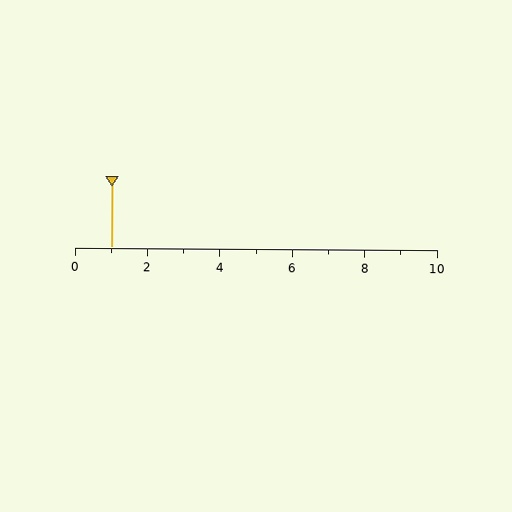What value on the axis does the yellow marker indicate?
The marker indicates approximately 1.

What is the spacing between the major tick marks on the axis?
The major ticks are spaced 2 apart.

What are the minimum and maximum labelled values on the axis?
The axis runs from 0 to 10.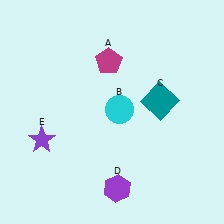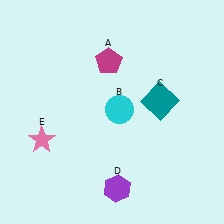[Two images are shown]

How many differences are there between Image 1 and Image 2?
There is 1 difference between the two images.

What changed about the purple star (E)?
In Image 1, E is purple. In Image 2, it changed to pink.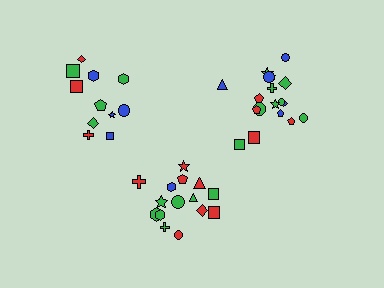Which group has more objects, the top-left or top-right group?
The top-right group.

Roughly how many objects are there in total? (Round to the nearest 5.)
Roughly 45 objects in total.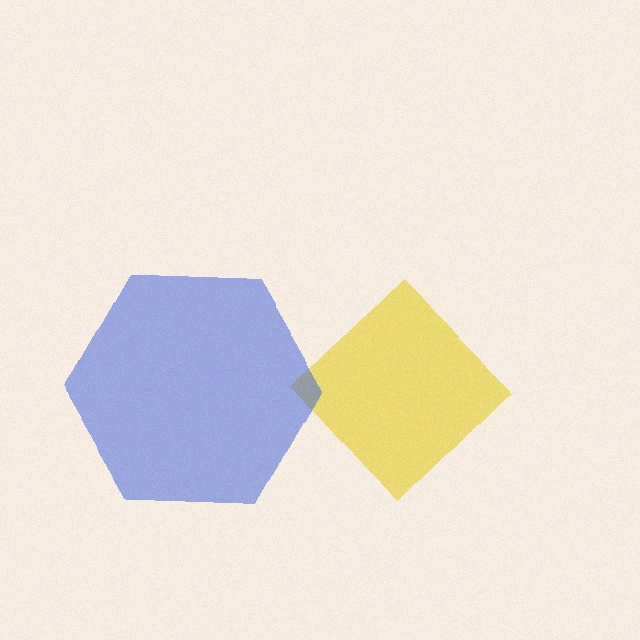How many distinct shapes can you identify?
There are 2 distinct shapes: a yellow diamond, a blue hexagon.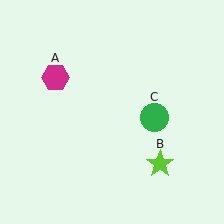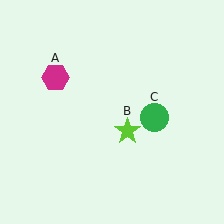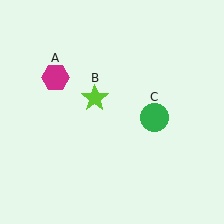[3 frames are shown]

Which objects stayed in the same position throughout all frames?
Magenta hexagon (object A) and green circle (object C) remained stationary.